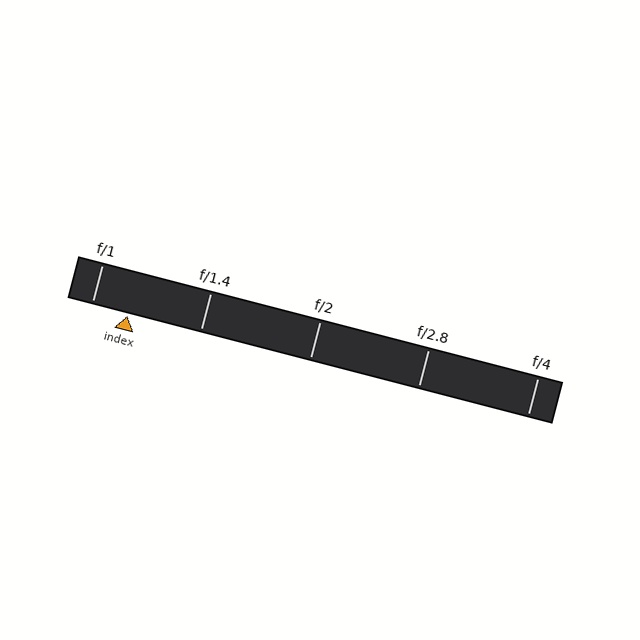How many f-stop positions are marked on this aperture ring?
There are 5 f-stop positions marked.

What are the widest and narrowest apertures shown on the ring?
The widest aperture shown is f/1 and the narrowest is f/4.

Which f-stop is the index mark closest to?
The index mark is closest to f/1.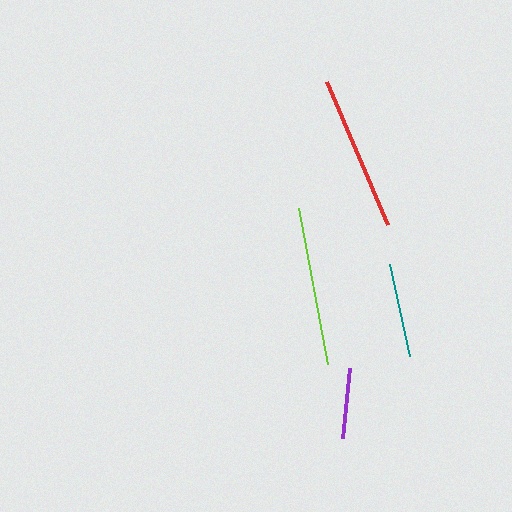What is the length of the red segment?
The red segment is approximately 156 pixels long.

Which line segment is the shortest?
The purple line is the shortest at approximately 70 pixels.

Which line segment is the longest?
The lime line is the longest at approximately 159 pixels.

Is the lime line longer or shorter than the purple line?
The lime line is longer than the purple line.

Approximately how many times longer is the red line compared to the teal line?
The red line is approximately 1.7 times the length of the teal line.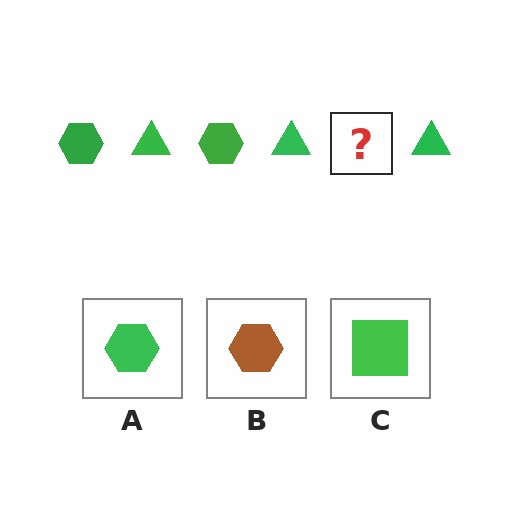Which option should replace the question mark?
Option A.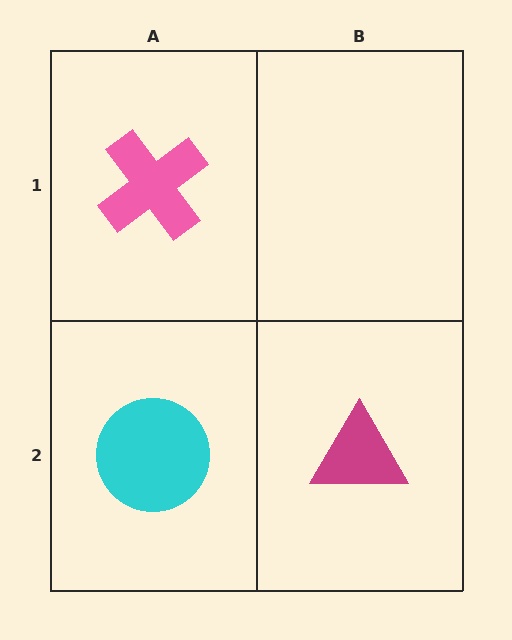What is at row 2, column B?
A magenta triangle.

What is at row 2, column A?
A cyan circle.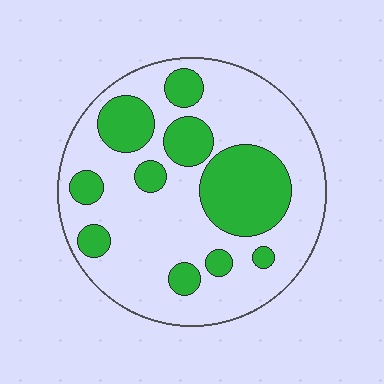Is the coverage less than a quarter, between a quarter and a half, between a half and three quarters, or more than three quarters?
Between a quarter and a half.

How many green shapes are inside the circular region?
10.